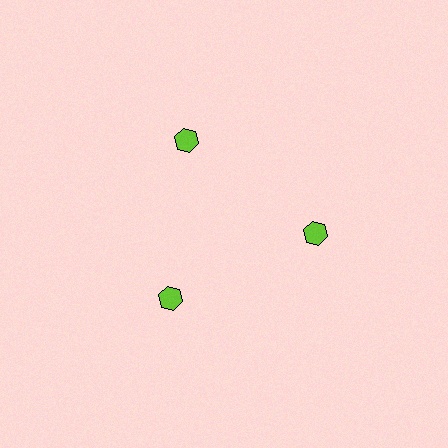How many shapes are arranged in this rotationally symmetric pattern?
There are 3 shapes, arranged in 3 groups of 1.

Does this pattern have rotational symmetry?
Yes, this pattern has 3-fold rotational symmetry. It looks the same after rotating 120 degrees around the center.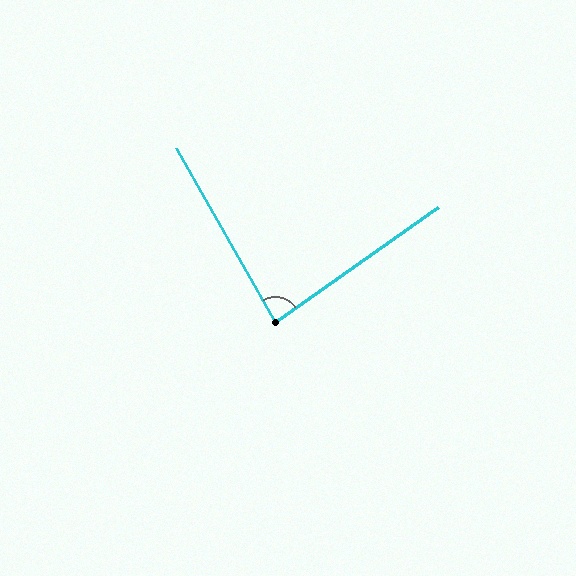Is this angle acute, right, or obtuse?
It is acute.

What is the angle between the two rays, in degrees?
Approximately 85 degrees.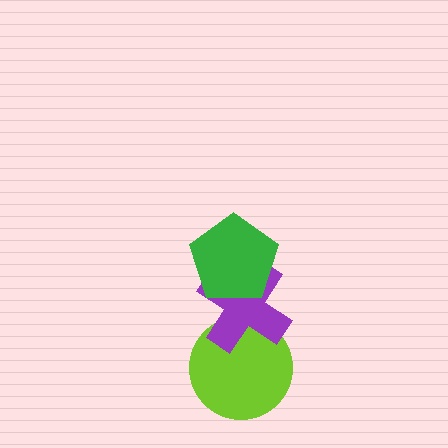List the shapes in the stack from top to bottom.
From top to bottom: the green pentagon, the purple cross, the lime circle.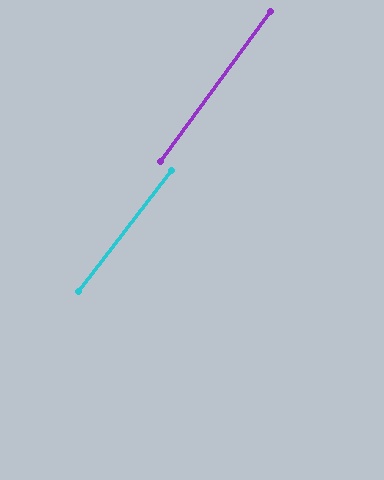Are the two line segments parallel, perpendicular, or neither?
Parallel — their directions differ by only 1.5°.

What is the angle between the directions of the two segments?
Approximately 2 degrees.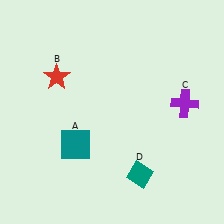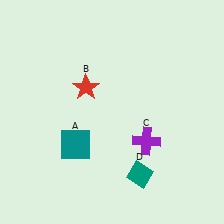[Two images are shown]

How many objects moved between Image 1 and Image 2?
2 objects moved between the two images.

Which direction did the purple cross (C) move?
The purple cross (C) moved left.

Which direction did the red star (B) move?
The red star (B) moved right.